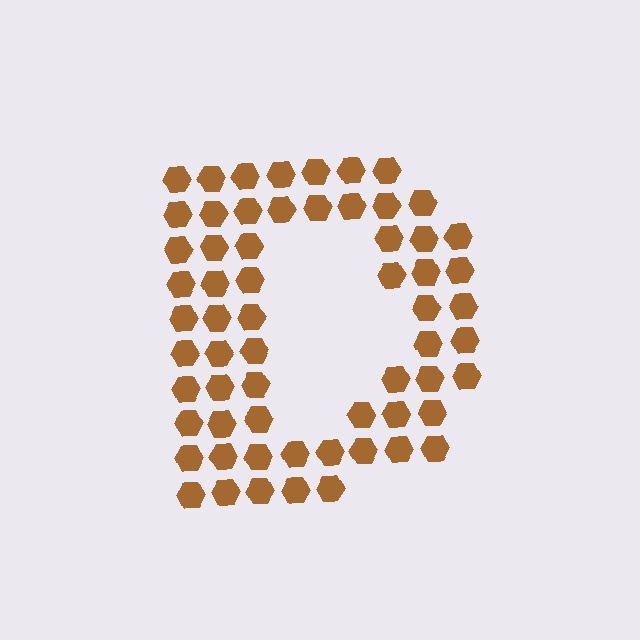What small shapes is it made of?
It is made of small hexagons.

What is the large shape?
The large shape is the letter D.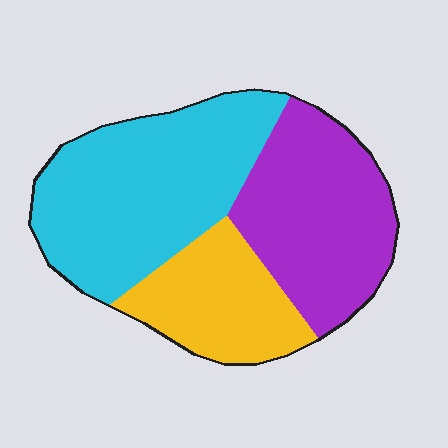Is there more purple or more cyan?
Cyan.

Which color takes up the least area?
Yellow, at roughly 20%.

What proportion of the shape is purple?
Purple takes up about one third (1/3) of the shape.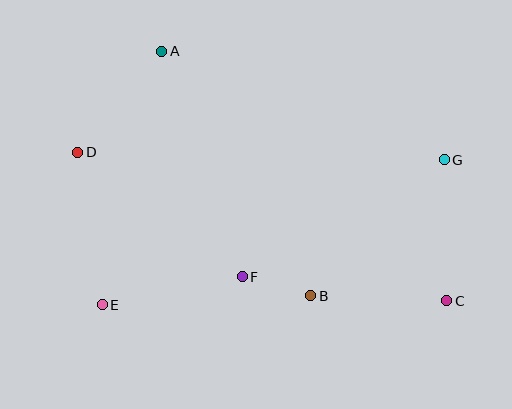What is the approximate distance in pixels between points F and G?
The distance between F and G is approximately 233 pixels.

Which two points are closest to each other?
Points B and F are closest to each other.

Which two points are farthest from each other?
Points C and D are farthest from each other.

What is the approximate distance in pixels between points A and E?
The distance between A and E is approximately 260 pixels.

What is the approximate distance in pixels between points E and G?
The distance between E and G is approximately 371 pixels.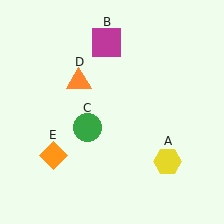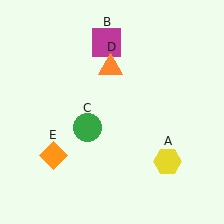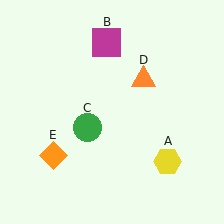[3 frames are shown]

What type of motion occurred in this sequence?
The orange triangle (object D) rotated clockwise around the center of the scene.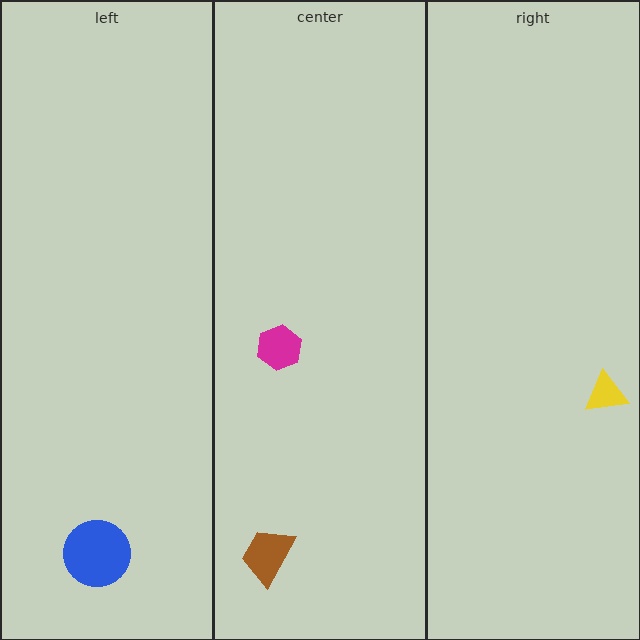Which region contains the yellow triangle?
The right region.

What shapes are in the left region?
The blue circle.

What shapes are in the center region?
The brown trapezoid, the magenta hexagon.